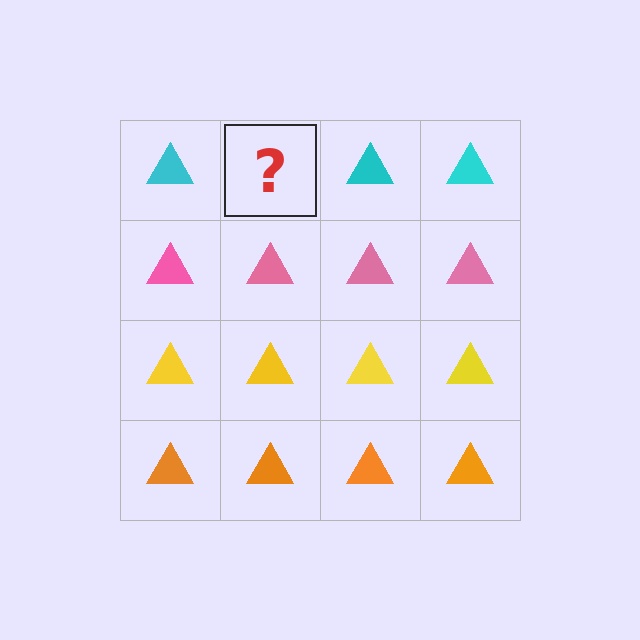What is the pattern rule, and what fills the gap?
The rule is that each row has a consistent color. The gap should be filled with a cyan triangle.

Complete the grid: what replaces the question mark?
The question mark should be replaced with a cyan triangle.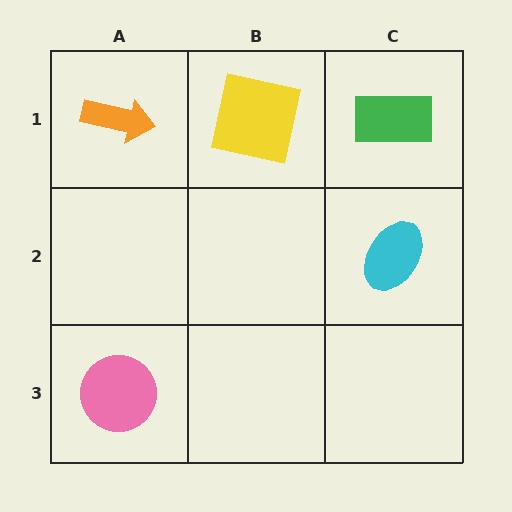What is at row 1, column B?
A yellow square.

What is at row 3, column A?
A pink circle.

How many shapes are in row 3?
1 shape.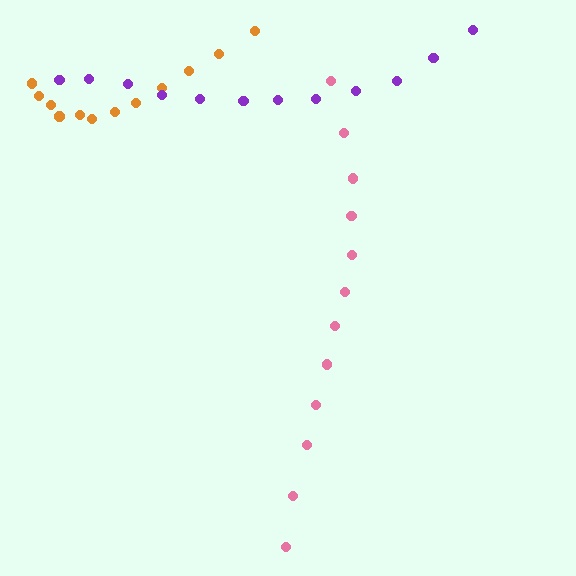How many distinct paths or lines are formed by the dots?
There are 3 distinct paths.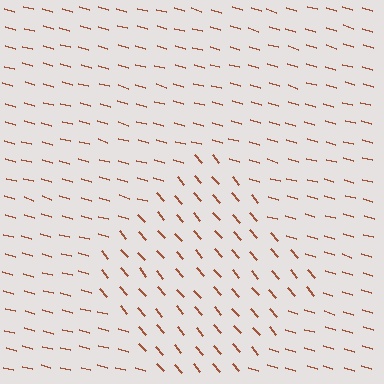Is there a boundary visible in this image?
Yes, there is a texture boundary formed by a change in line orientation.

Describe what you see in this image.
The image is filled with small brown line segments. A diamond region in the image has lines oriented differently from the surrounding lines, creating a visible texture boundary.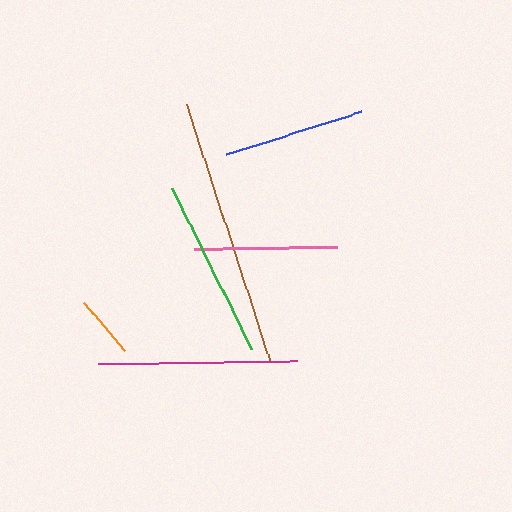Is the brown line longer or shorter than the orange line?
The brown line is longer than the orange line.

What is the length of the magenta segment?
The magenta segment is approximately 199 pixels long.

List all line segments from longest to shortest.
From longest to shortest: brown, magenta, green, pink, blue, orange.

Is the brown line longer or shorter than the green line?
The brown line is longer than the green line.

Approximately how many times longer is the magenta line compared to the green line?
The magenta line is approximately 1.1 times the length of the green line.